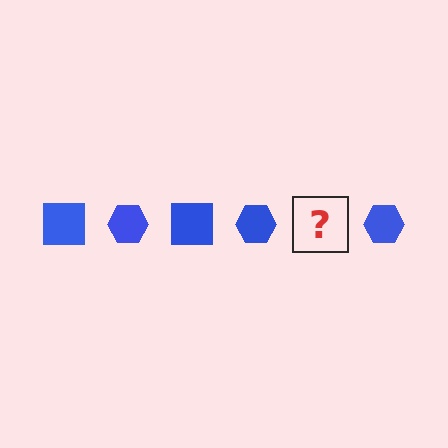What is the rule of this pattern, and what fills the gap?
The rule is that the pattern cycles through square, hexagon shapes in blue. The gap should be filled with a blue square.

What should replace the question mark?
The question mark should be replaced with a blue square.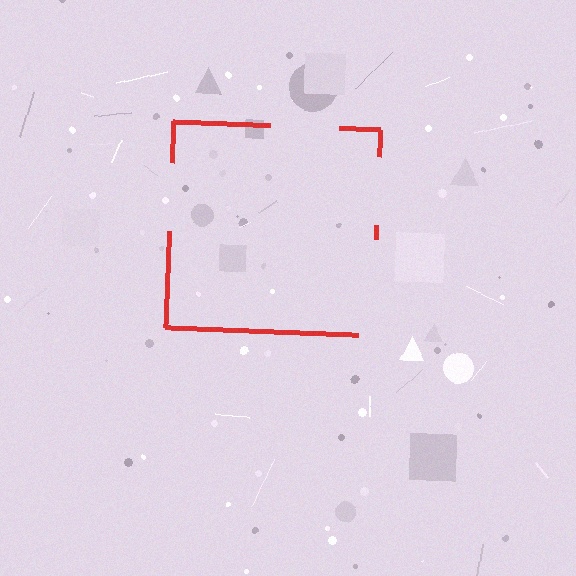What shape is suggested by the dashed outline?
The dashed outline suggests a square.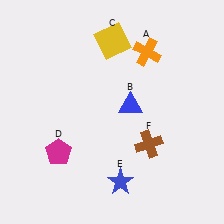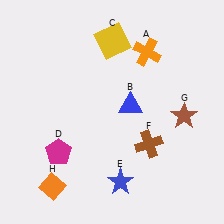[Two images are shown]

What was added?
A brown star (G), an orange diamond (H) were added in Image 2.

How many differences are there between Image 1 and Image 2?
There are 2 differences between the two images.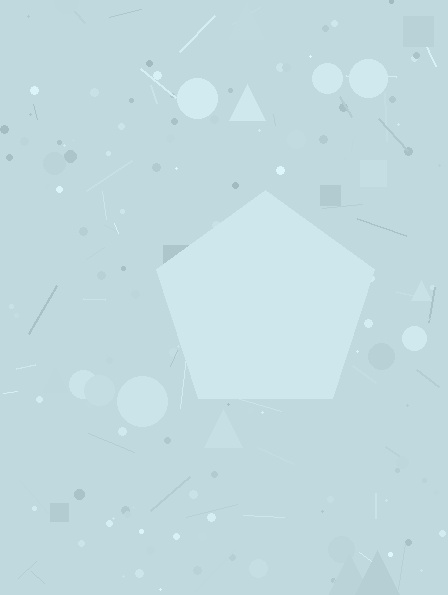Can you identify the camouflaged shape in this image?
The camouflaged shape is a pentagon.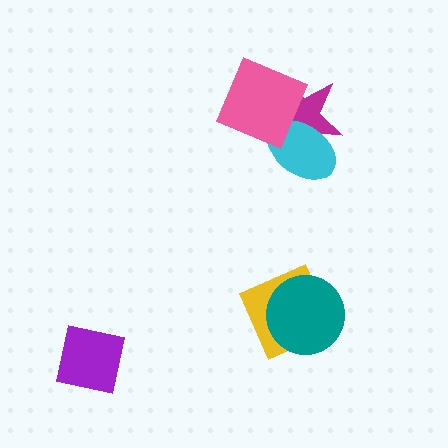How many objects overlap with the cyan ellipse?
2 objects overlap with the cyan ellipse.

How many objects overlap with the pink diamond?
2 objects overlap with the pink diamond.